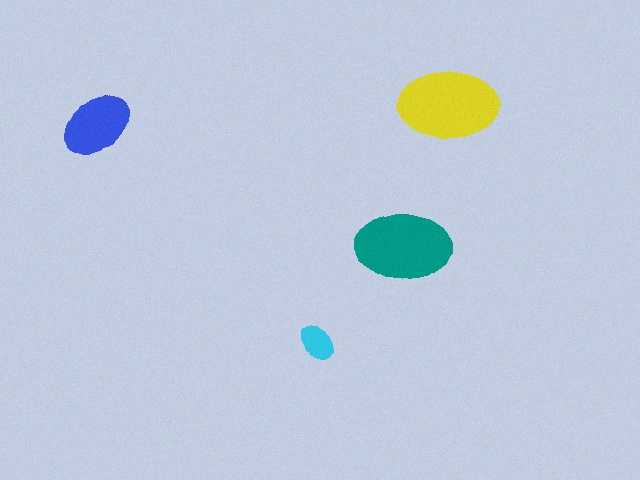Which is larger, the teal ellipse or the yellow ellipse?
The yellow one.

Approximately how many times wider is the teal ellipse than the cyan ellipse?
About 2.5 times wider.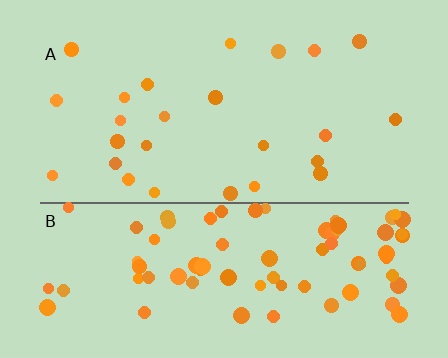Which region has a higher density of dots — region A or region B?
B (the bottom).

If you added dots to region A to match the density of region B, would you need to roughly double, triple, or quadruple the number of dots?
Approximately triple.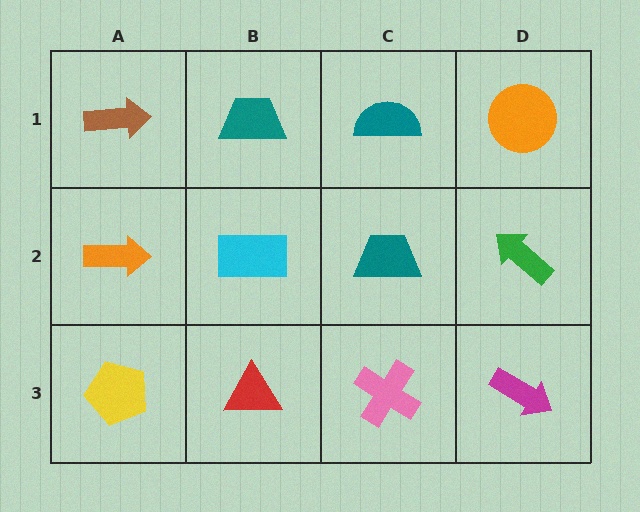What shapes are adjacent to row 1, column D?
A green arrow (row 2, column D), a teal semicircle (row 1, column C).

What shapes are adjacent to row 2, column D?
An orange circle (row 1, column D), a magenta arrow (row 3, column D), a teal trapezoid (row 2, column C).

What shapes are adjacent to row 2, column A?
A brown arrow (row 1, column A), a yellow pentagon (row 3, column A), a cyan rectangle (row 2, column B).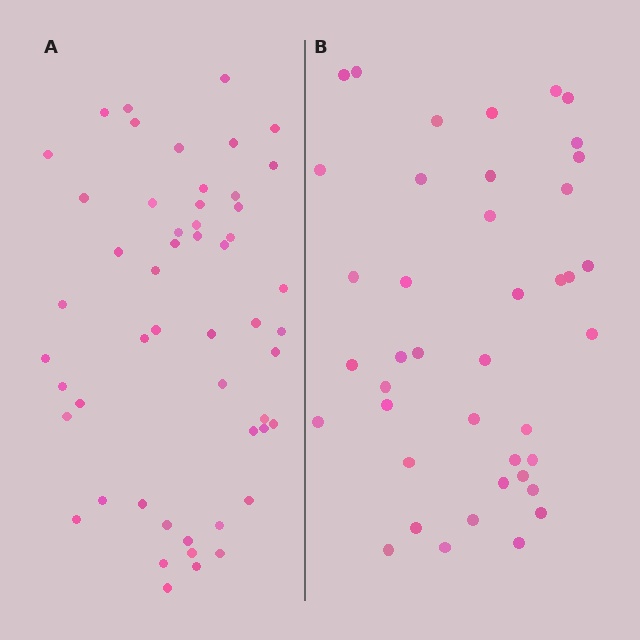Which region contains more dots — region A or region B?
Region A (the left region) has more dots.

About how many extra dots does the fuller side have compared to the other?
Region A has roughly 12 or so more dots than region B.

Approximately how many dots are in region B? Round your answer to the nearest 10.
About 40 dots. (The exact count is 41, which rounds to 40.)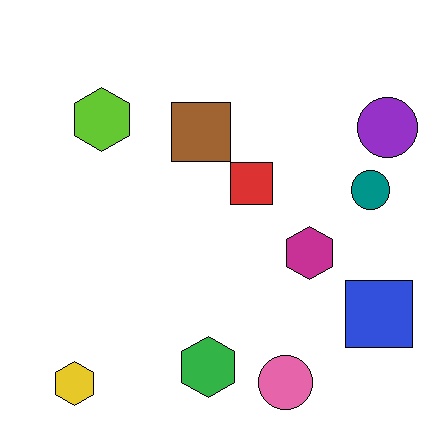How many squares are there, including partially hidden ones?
There are 3 squares.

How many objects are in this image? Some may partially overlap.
There are 10 objects.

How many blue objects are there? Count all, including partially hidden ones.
There is 1 blue object.